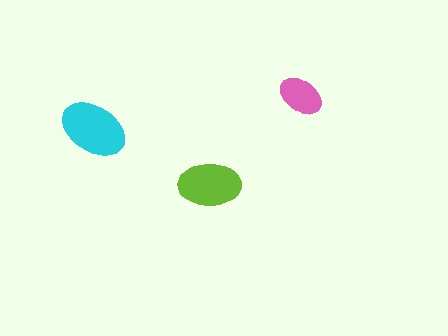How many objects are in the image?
There are 3 objects in the image.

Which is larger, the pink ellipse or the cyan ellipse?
The cyan one.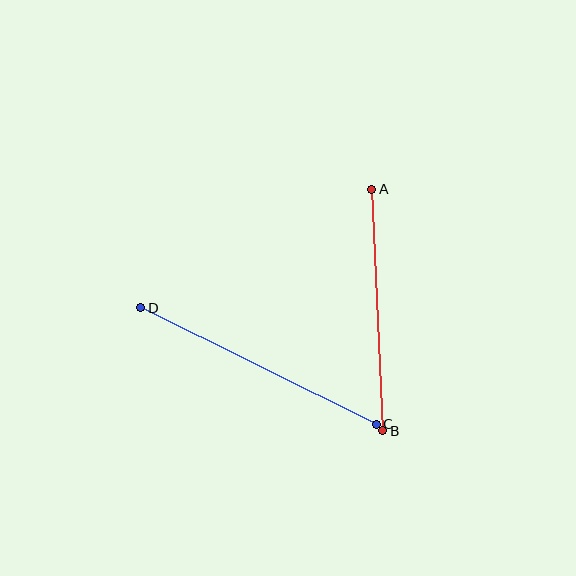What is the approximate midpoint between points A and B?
The midpoint is at approximately (377, 310) pixels.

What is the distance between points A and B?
The distance is approximately 242 pixels.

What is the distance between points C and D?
The distance is approximately 263 pixels.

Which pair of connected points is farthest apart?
Points C and D are farthest apart.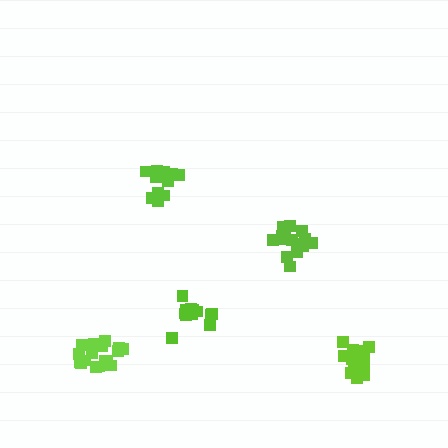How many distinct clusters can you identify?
There are 5 distinct clusters.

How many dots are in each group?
Group 1: 16 dots, Group 2: 12 dots, Group 3: 15 dots, Group 4: 18 dots, Group 5: 12 dots (73 total).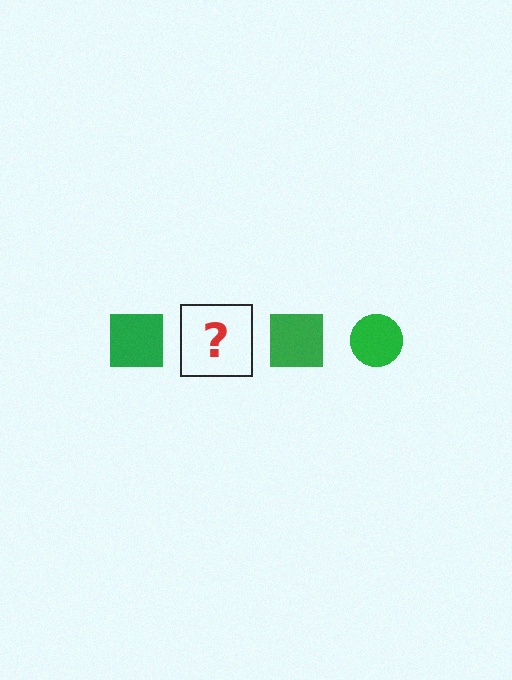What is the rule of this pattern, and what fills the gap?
The rule is that the pattern cycles through square, circle shapes in green. The gap should be filled with a green circle.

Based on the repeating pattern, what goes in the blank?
The blank should be a green circle.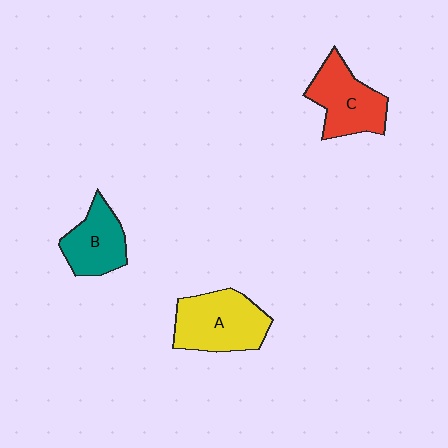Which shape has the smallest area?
Shape B (teal).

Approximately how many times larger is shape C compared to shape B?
Approximately 1.2 times.